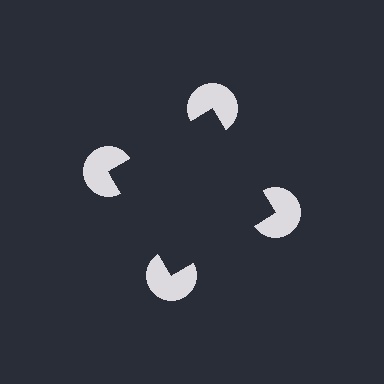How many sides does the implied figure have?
4 sides.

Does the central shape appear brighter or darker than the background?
It typically appears slightly darker than the background, even though no actual brightness change is drawn.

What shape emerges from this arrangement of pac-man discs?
An illusory square — its edges are inferred from the aligned wedge cuts in the pac-man discs, not physically drawn.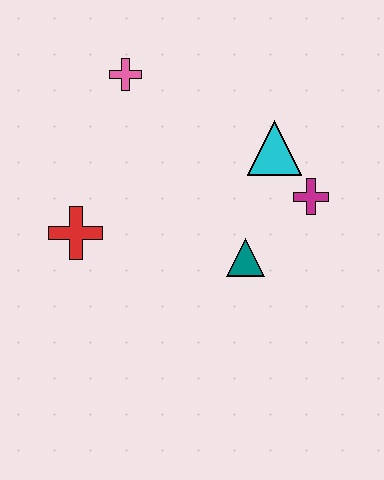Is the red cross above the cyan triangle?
No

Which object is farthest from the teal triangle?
The pink cross is farthest from the teal triangle.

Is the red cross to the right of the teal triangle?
No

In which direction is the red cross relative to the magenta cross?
The red cross is to the left of the magenta cross.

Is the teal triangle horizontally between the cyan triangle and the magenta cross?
No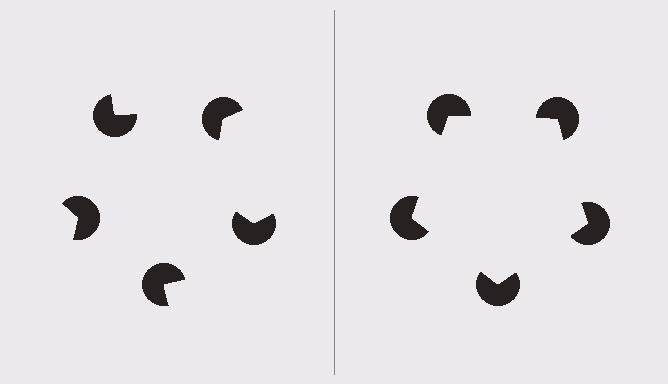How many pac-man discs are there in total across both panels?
10 — 5 on each side.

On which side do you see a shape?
An illusory pentagon appears on the right side. On the left side the wedge cuts are rotated, so no coherent shape forms.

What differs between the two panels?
The pac-man discs are positioned identically on both sides; only the wedge orientations differ. On the right they align to a pentagon; on the left they are misaligned.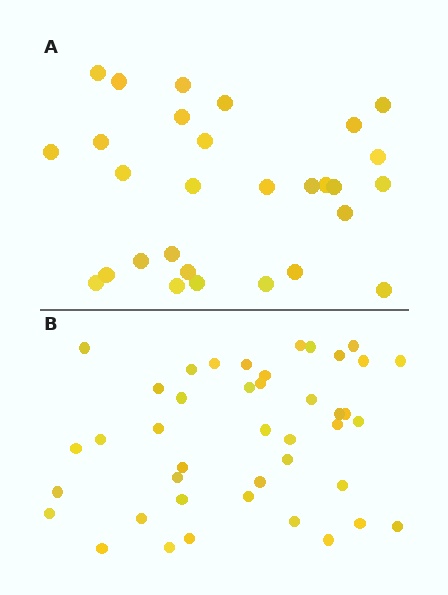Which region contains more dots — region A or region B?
Region B (the bottom region) has more dots.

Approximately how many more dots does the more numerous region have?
Region B has approximately 15 more dots than region A.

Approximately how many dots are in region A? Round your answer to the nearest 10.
About 30 dots. (The exact count is 29, which rounds to 30.)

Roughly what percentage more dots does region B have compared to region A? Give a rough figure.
About 45% more.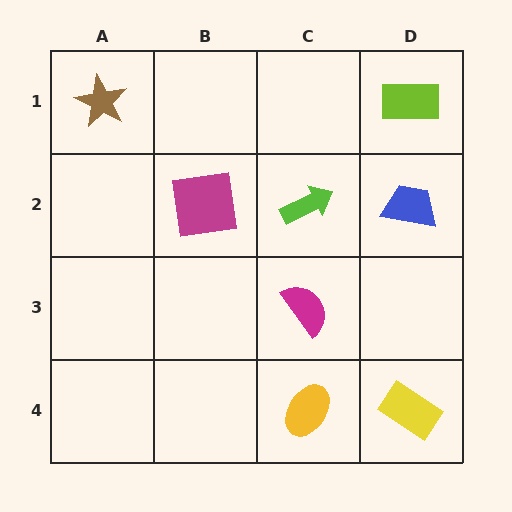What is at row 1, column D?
A lime rectangle.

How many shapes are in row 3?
1 shape.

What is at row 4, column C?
A yellow ellipse.